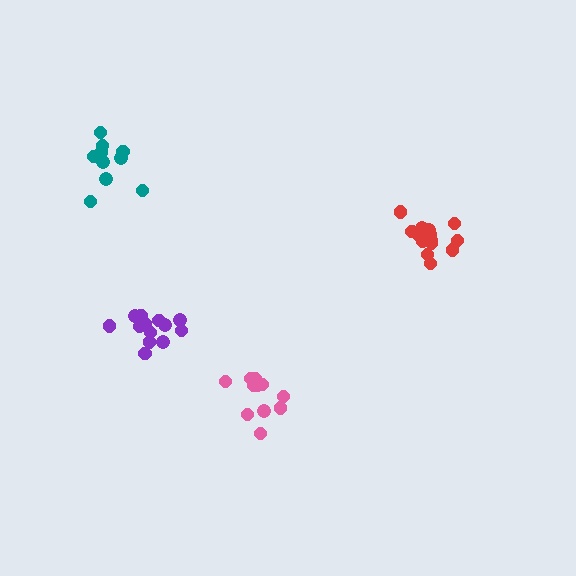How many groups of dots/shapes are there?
There are 4 groups.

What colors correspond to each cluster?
The clusters are colored: purple, pink, red, teal.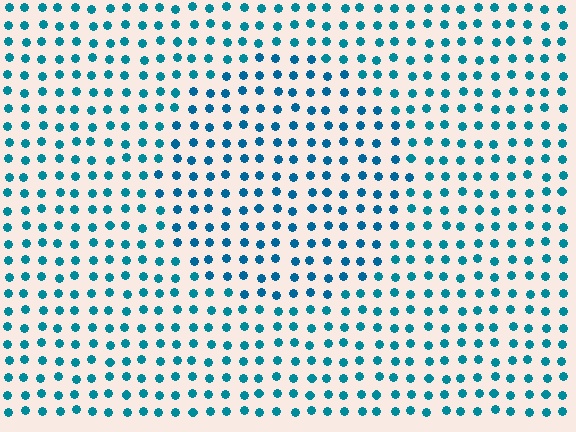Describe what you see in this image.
The image is filled with small teal elements in a uniform arrangement. A circle-shaped region is visible where the elements are tinted to a slightly different hue, forming a subtle color boundary.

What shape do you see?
I see a circle.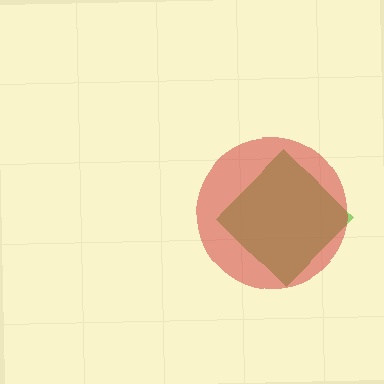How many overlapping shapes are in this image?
There are 2 overlapping shapes in the image.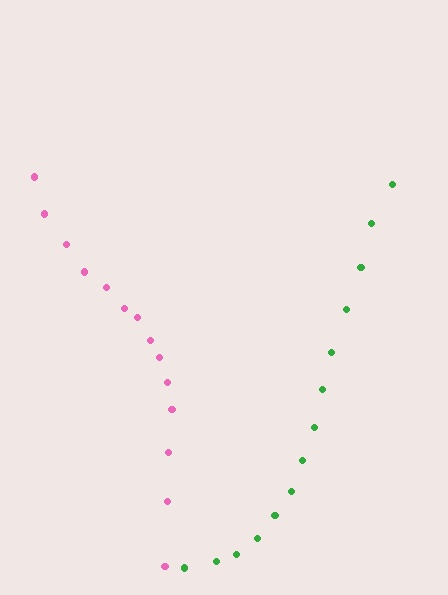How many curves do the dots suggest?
There are 2 distinct paths.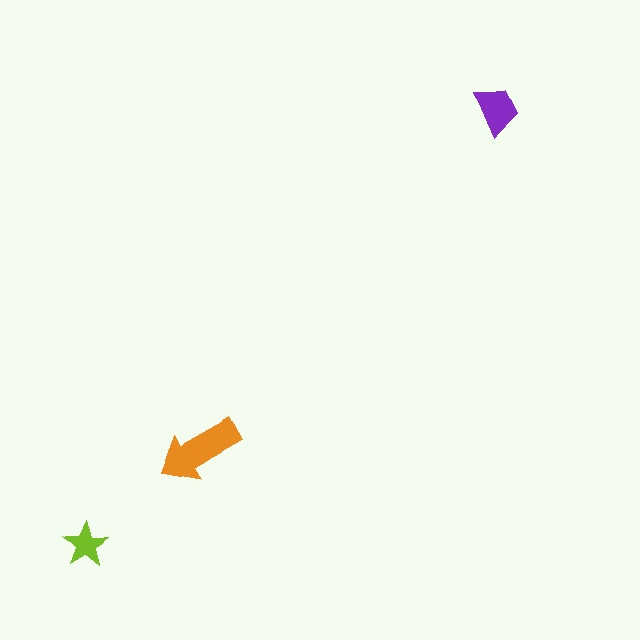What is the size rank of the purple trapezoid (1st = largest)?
2nd.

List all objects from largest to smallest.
The orange arrow, the purple trapezoid, the lime star.